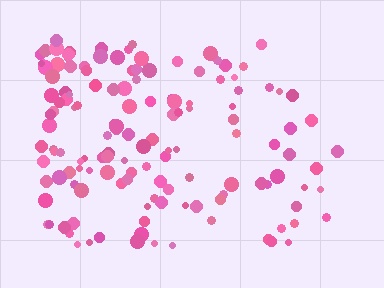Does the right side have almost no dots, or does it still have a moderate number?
Still a moderate number, just noticeably fewer than the left.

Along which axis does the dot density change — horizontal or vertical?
Horizontal.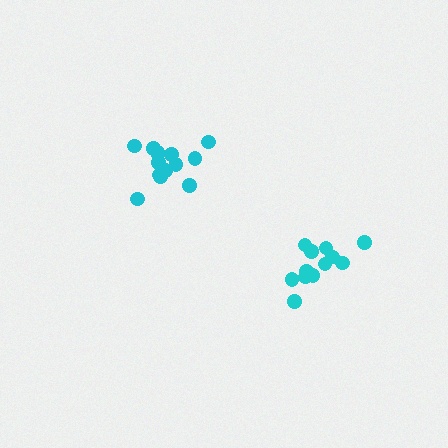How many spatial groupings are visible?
There are 2 spatial groupings.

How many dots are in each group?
Group 1: 14 dots, Group 2: 14 dots (28 total).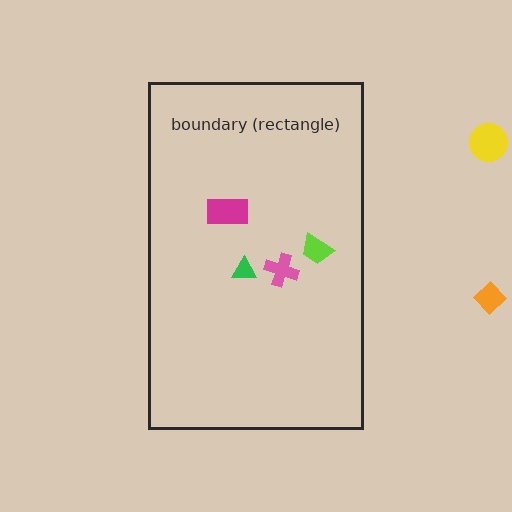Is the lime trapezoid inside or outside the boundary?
Inside.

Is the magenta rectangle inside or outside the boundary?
Inside.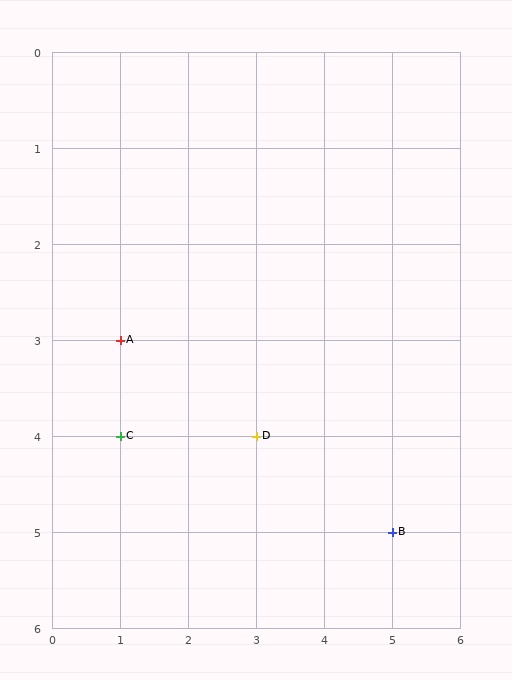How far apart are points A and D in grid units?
Points A and D are 2 columns and 1 row apart (about 2.2 grid units diagonally).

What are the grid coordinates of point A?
Point A is at grid coordinates (1, 3).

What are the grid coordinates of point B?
Point B is at grid coordinates (5, 5).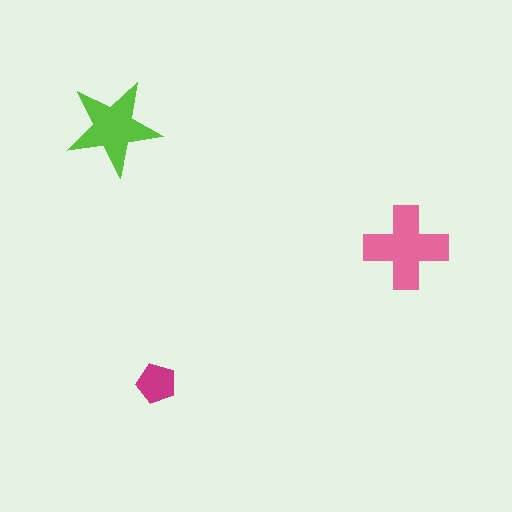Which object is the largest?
The pink cross.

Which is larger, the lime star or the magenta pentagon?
The lime star.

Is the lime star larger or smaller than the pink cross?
Smaller.